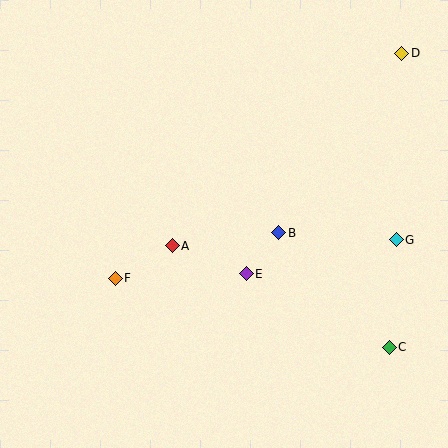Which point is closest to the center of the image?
Point E at (246, 274) is closest to the center.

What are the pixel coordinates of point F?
Point F is at (115, 278).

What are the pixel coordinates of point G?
Point G is at (396, 240).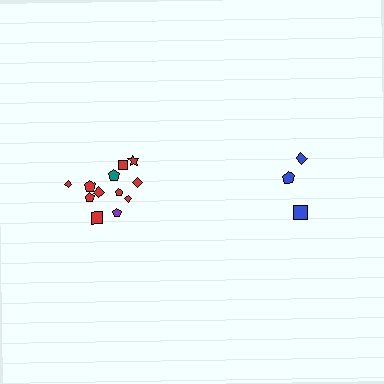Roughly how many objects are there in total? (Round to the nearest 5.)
Roughly 15 objects in total.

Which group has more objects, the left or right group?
The left group.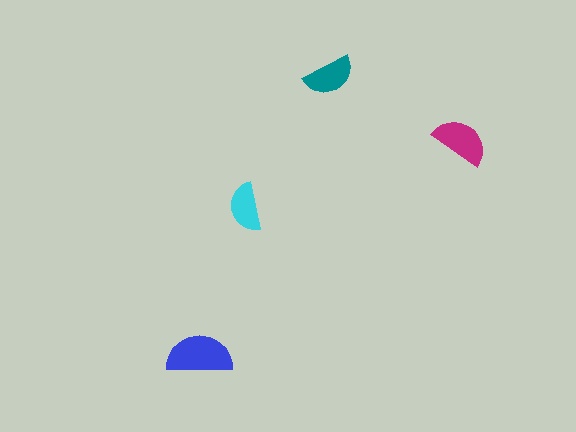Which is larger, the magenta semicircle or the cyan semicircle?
The magenta one.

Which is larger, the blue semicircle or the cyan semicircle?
The blue one.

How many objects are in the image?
There are 4 objects in the image.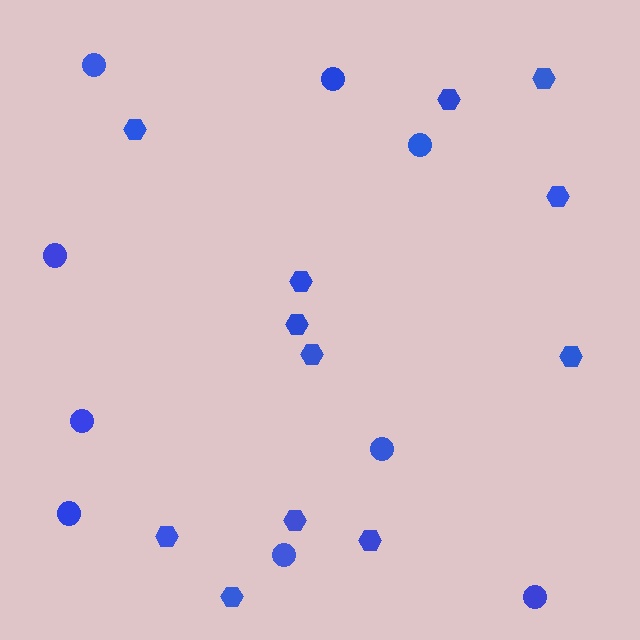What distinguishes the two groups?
There are 2 groups: one group of circles (9) and one group of hexagons (12).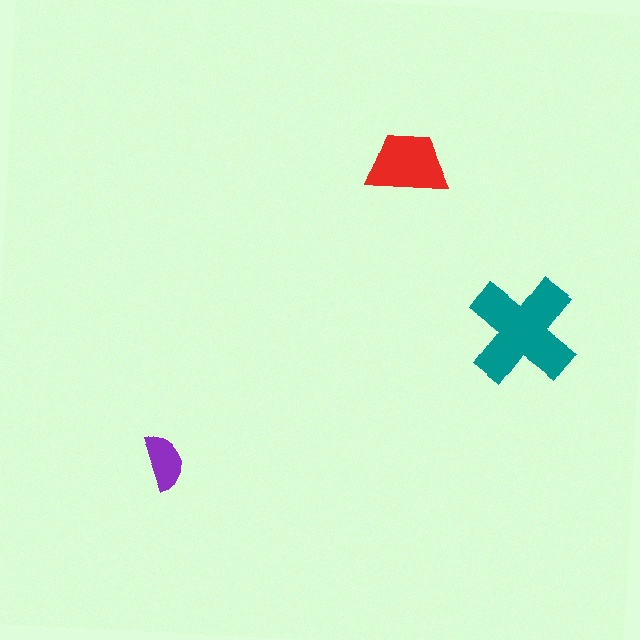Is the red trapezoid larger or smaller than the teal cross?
Smaller.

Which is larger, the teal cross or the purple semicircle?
The teal cross.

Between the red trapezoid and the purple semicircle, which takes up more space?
The red trapezoid.